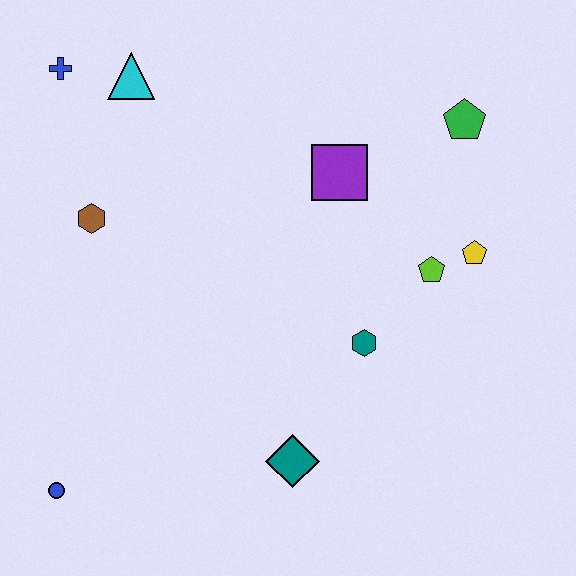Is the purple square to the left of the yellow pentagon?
Yes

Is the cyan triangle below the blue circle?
No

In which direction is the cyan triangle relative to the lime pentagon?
The cyan triangle is to the left of the lime pentagon.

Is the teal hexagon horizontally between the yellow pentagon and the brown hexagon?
Yes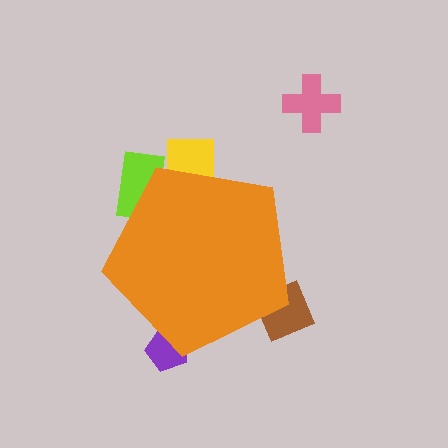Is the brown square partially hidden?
Yes, the brown square is partially hidden behind the orange pentagon.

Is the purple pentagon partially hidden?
Yes, the purple pentagon is partially hidden behind the orange pentagon.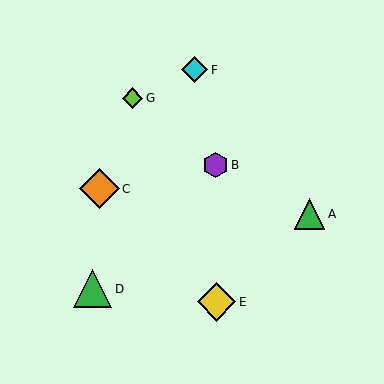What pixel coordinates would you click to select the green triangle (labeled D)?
Click at (93, 289) to select the green triangle D.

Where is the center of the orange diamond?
The center of the orange diamond is at (99, 189).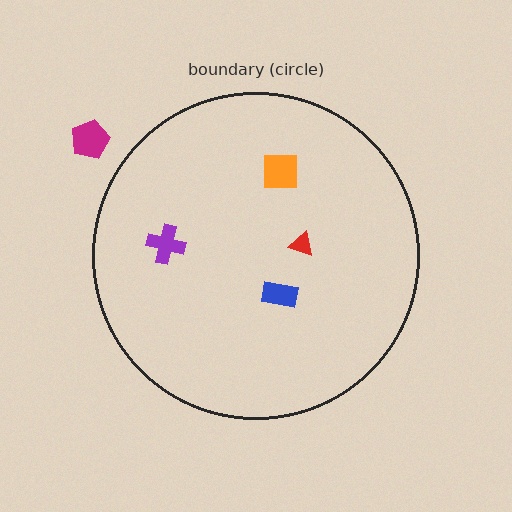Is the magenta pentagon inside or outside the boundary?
Outside.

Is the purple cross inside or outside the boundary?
Inside.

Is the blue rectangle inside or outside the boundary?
Inside.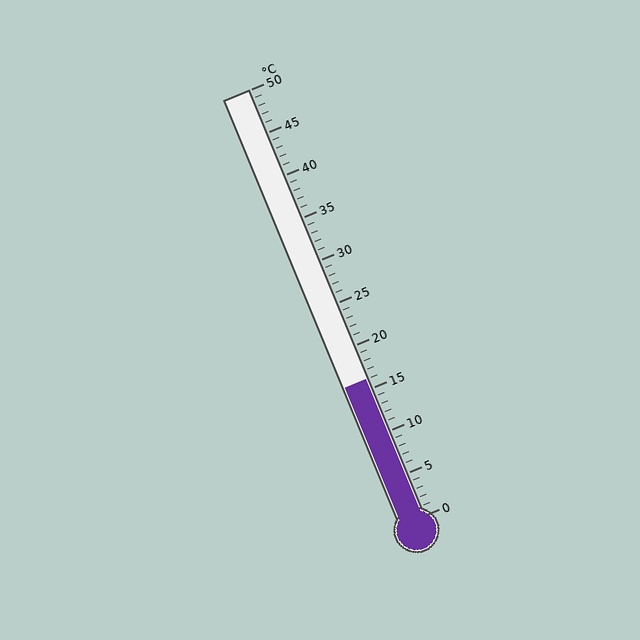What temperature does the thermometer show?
The thermometer shows approximately 16°C.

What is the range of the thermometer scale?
The thermometer scale ranges from 0°C to 50°C.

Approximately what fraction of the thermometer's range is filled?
The thermometer is filled to approximately 30% of its range.